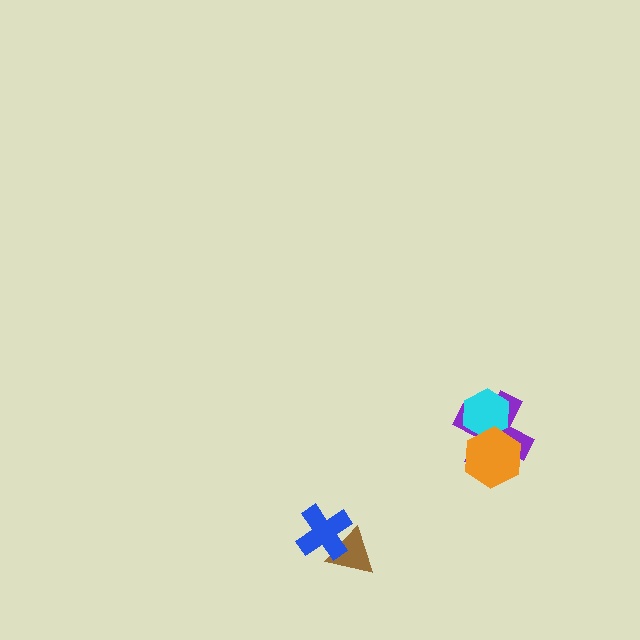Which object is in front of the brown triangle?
The blue cross is in front of the brown triangle.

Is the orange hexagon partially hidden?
No, no other shape covers it.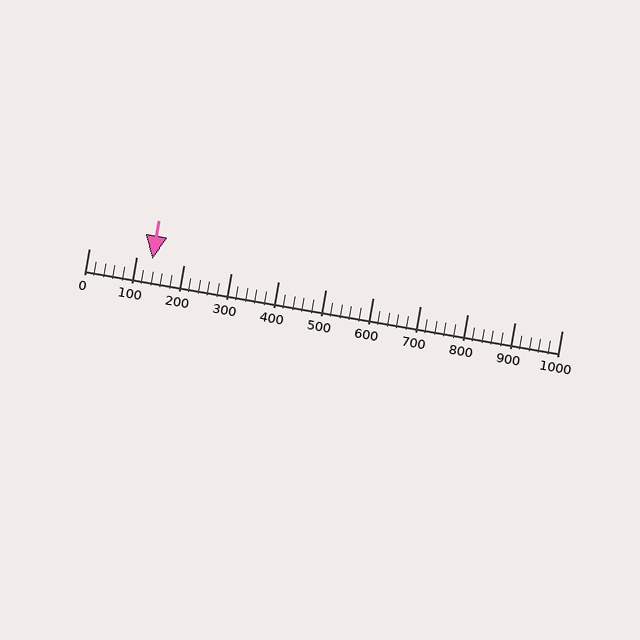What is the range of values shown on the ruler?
The ruler shows values from 0 to 1000.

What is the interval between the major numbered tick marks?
The major tick marks are spaced 100 units apart.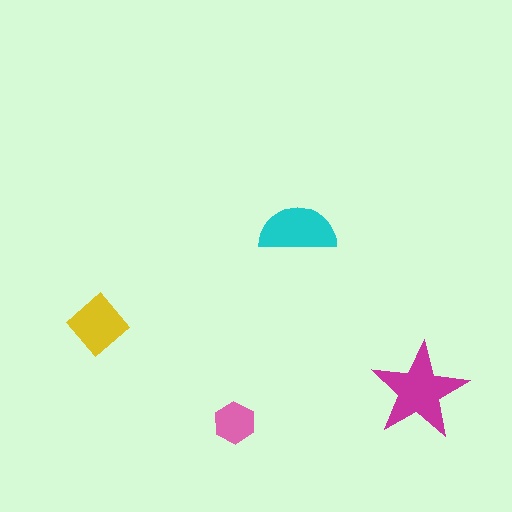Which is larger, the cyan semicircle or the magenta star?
The magenta star.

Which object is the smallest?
The pink hexagon.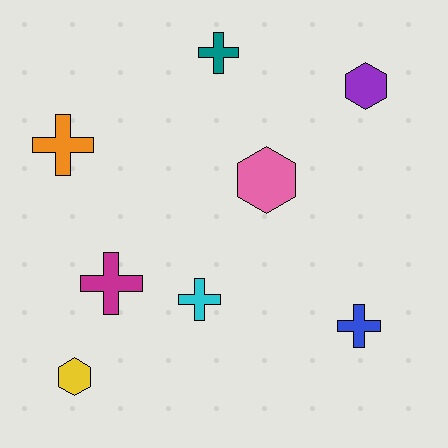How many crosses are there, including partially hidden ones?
There are 5 crosses.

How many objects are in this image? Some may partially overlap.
There are 8 objects.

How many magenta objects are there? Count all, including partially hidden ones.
There is 1 magenta object.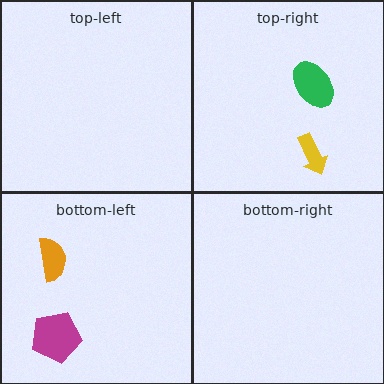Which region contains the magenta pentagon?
The bottom-left region.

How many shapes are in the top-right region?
2.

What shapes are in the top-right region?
The yellow arrow, the green ellipse.